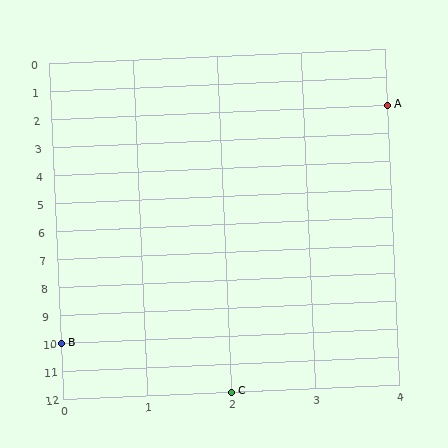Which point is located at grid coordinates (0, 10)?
Point B is at (0, 10).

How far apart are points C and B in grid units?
Points C and B are 2 columns and 2 rows apart (about 2.8 grid units diagonally).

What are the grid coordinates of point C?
Point C is at grid coordinates (2, 12).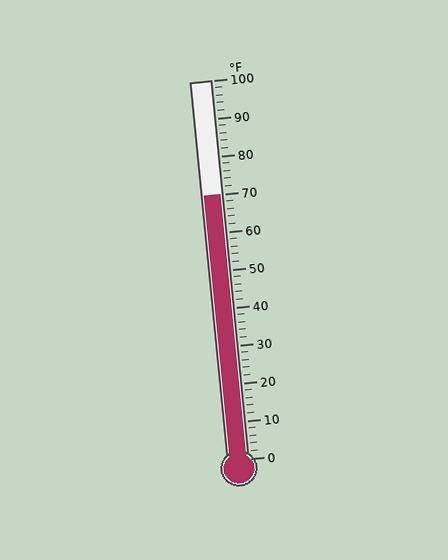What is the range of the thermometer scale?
The thermometer scale ranges from 0°F to 100°F.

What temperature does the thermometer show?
The thermometer shows approximately 70°F.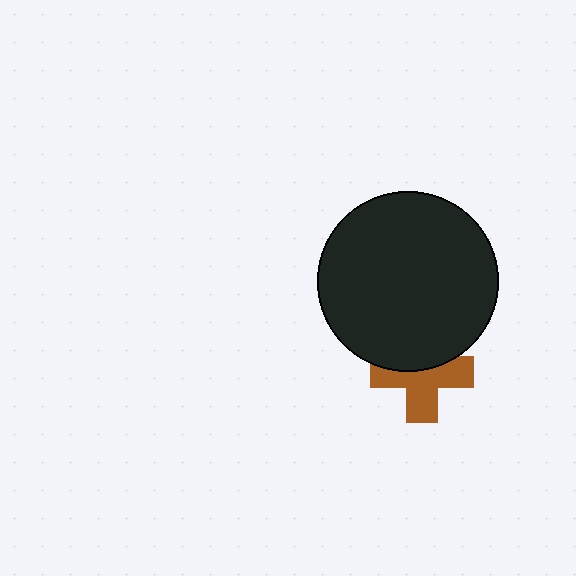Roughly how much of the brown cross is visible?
About half of it is visible (roughly 60%).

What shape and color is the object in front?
The object in front is a black circle.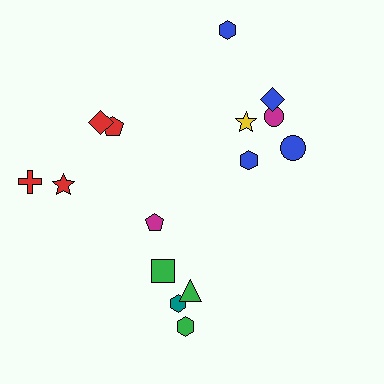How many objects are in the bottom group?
There are 5 objects.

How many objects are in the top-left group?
There are 4 objects.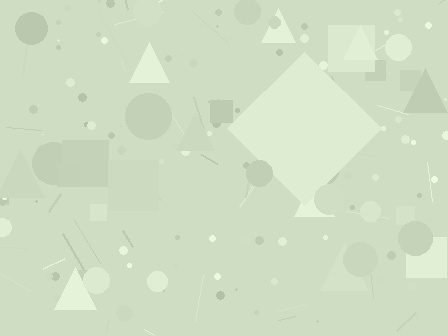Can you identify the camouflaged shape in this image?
The camouflaged shape is a diamond.